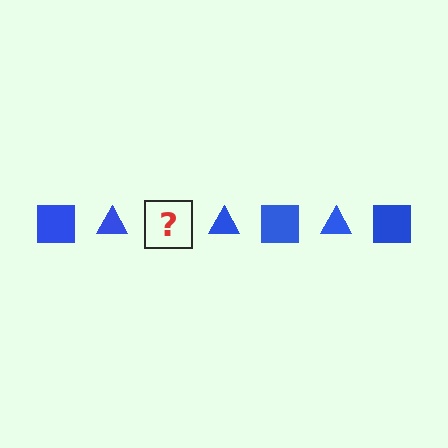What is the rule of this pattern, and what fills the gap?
The rule is that the pattern cycles through square, triangle shapes in blue. The gap should be filled with a blue square.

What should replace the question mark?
The question mark should be replaced with a blue square.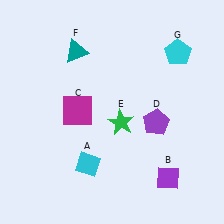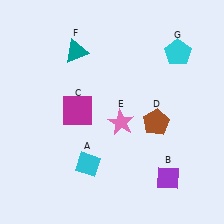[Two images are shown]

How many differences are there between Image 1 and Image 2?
There are 2 differences between the two images.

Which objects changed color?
D changed from purple to brown. E changed from green to pink.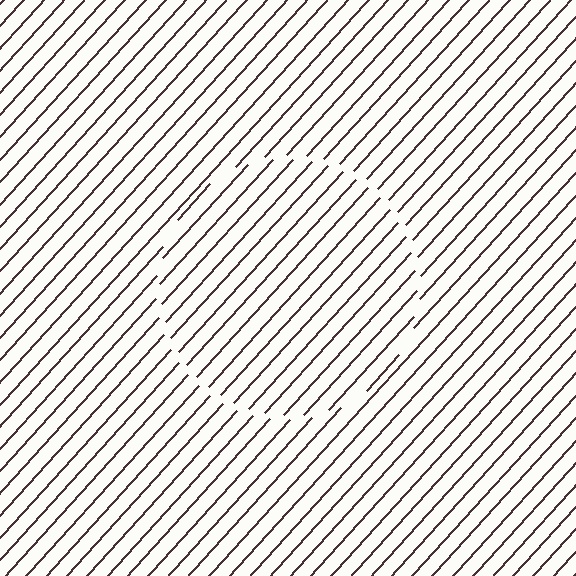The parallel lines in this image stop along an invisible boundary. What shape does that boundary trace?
An illusory circle. The interior of the shape contains the same grating, shifted by half a period — the contour is defined by the phase discontinuity where line-ends from the inner and outer gratings abut.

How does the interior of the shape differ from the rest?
The interior of the shape contains the same grating, shifted by half a period — the contour is defined by the phase discontinuity where line-ends from the inner and outer gratings abut.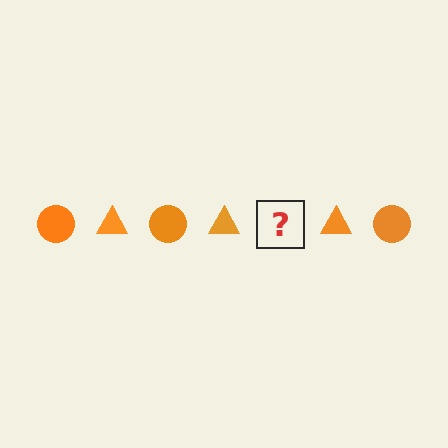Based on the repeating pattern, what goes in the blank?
The blank should be an orange circle.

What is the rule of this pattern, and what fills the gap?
The rule is that the pattern cycles through circle, triangle shapes in orange. The gap should be filled with an orange circle.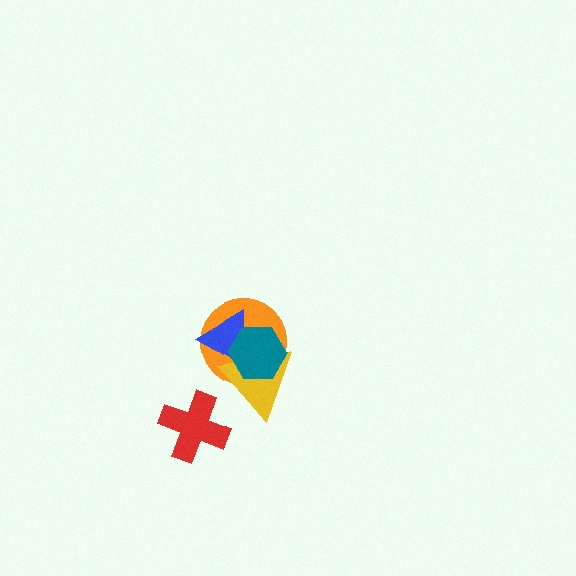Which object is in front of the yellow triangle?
The teal hexagon is in front of the yellow triangle.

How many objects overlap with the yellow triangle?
3 objects overlap with the yellow triangle.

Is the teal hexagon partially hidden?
No, no other shape covers it.